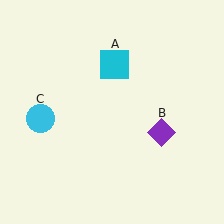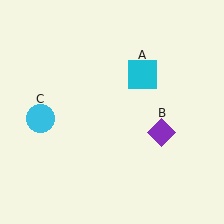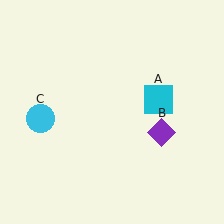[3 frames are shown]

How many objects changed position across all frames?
1 object changed position: cyan square (object A).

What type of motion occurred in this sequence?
The cyan square (object A) rotated clockwise around the center of the scene.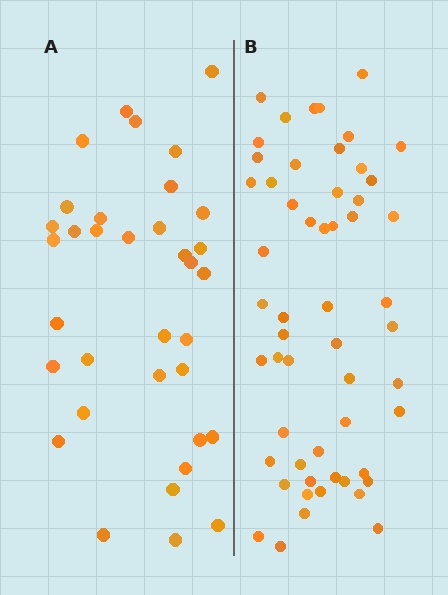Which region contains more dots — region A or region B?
Region B (the right region) has more dots.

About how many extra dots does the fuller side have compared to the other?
Region B has approximately 20 more dots than region A.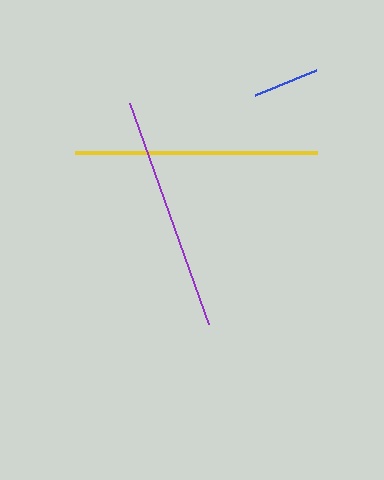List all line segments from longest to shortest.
From longest to shortest: yellow, purple, blue.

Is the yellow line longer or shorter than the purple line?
The yellow line is longer than the purple line.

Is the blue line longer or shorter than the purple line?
The purple line is longer than the blue line.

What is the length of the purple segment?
The purple segment is approximately 235 pixels long.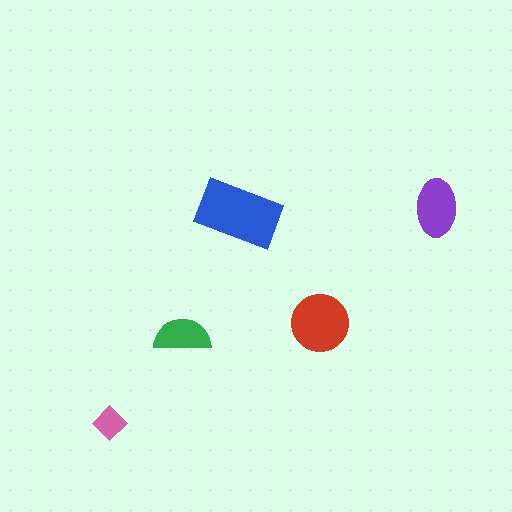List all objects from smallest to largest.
The pink diamond, the green semicircle, the purple ellipse, the red circle, the blue rectangle.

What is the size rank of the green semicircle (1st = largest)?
4th.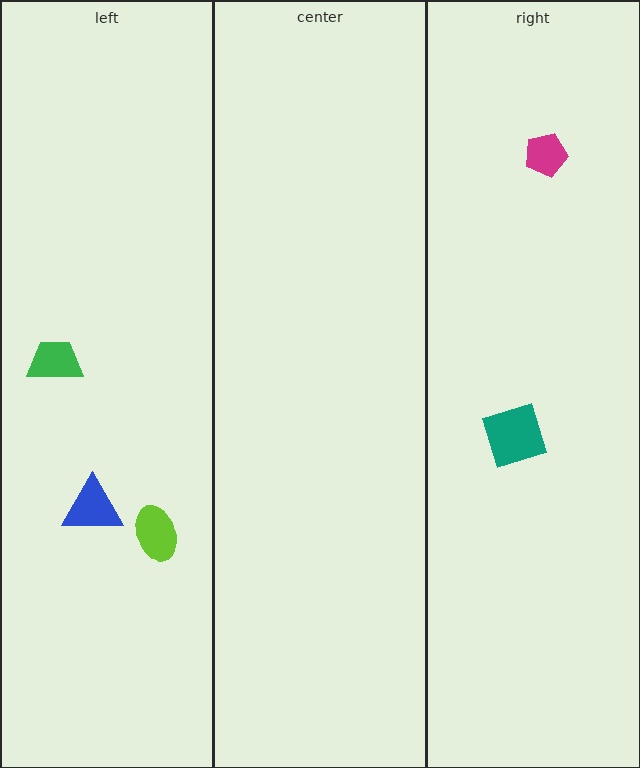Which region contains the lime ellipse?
The left region.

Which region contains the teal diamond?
The right region.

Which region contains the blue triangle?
The left region.